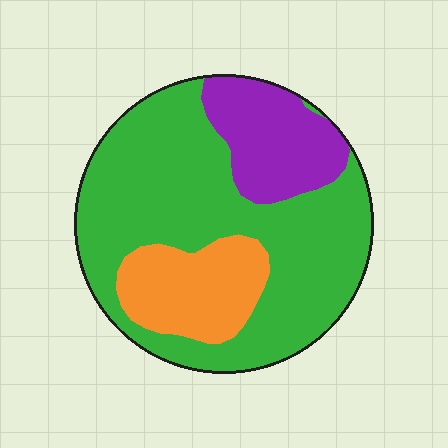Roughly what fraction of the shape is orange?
Orange takes up about one sixth (1/6) of the shape.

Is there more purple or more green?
Green.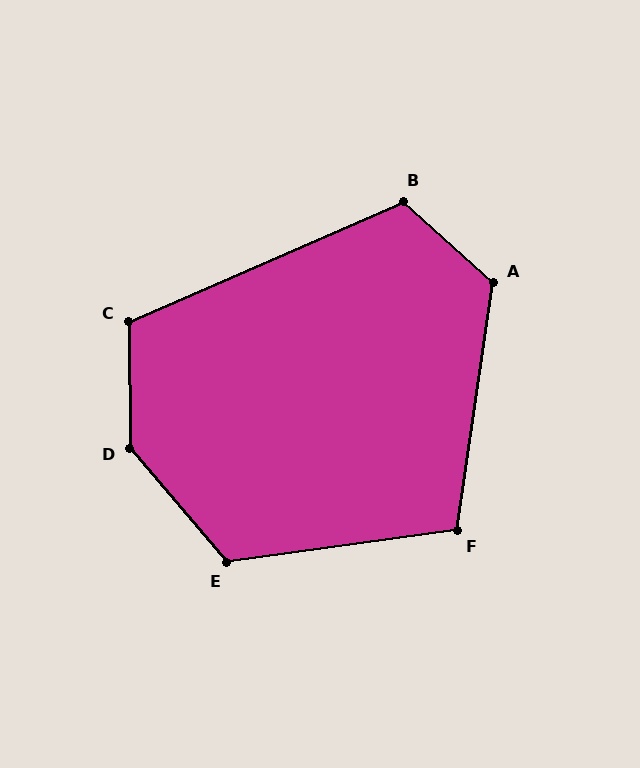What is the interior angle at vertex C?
Approximately 113 degrees (obtuse).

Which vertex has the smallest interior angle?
F, at approximately 106 degrees.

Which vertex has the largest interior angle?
D, at approximately 140 degrees.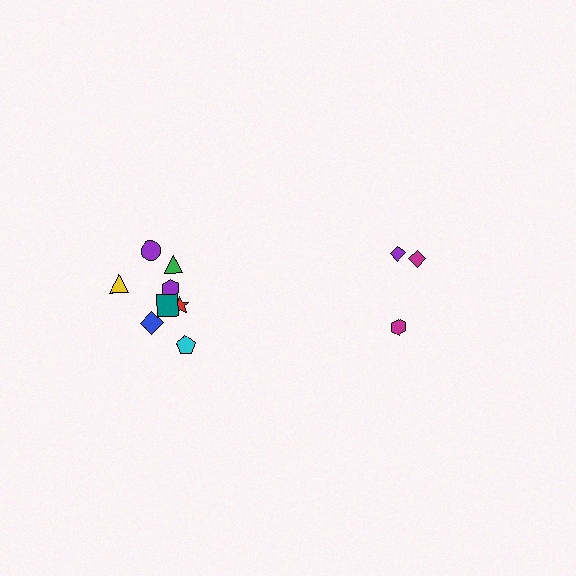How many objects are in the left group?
There are 8 objects.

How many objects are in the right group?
There are 3 objects.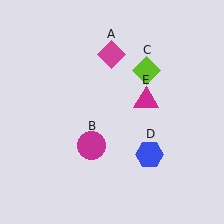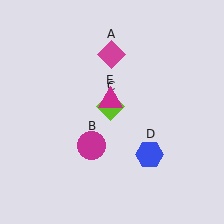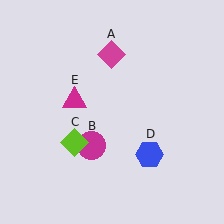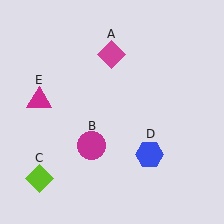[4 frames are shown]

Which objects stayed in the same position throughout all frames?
Magenta diamond (object A) and magenta circle (object B) and blue hexagon (object D) remained stationary.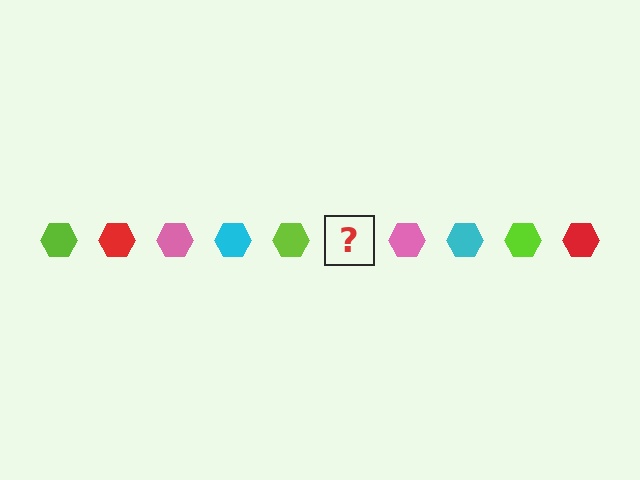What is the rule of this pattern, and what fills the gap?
The rule is that the pattern cycles through lime, red, pink, cyan hexagons. The gap should be filled with a red hexagon.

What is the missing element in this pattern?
The missing element is a red hexagon.